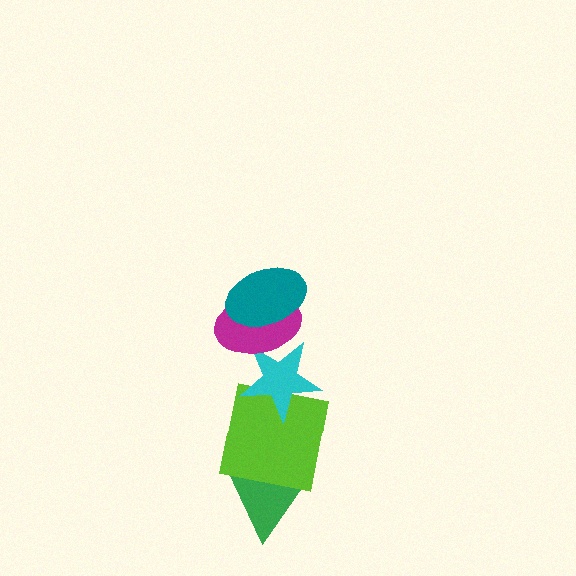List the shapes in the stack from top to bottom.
From top to bottom: the teal ellipse, the magenta ellipse, the cyan star, the lime square, the green triangle.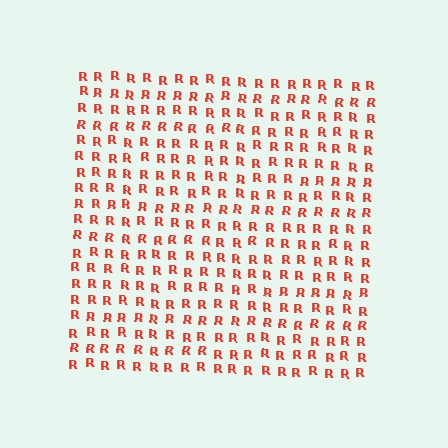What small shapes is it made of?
It is made of small letter R's.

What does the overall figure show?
The overall figure shows a square.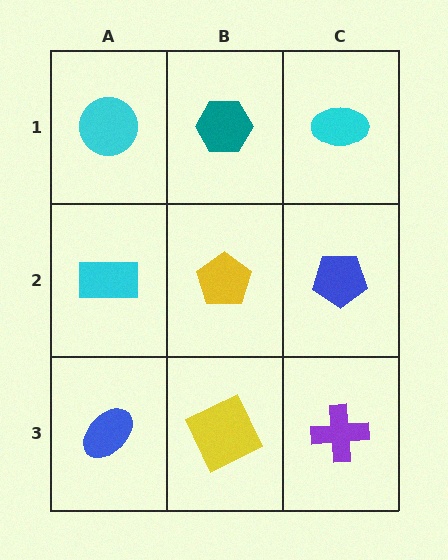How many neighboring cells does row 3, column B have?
3.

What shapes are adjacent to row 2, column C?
A cyan ellipse (row 1, column C), a purple cross (row 3, column C), a yellow pentagon (row 2, column B).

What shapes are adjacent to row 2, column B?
A teal hexagon (row 1, column B), a yellow square (row 3, column B), a cyan rectangle (row 2, column A), a blue pentagon (row 2, column C).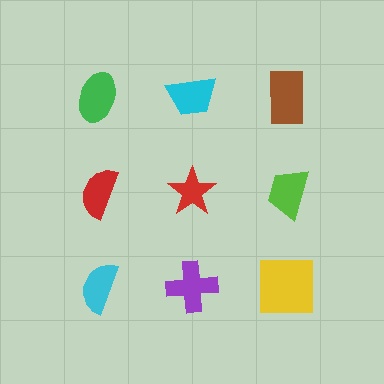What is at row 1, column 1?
A green ellipse.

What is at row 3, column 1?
A cyan semicircle.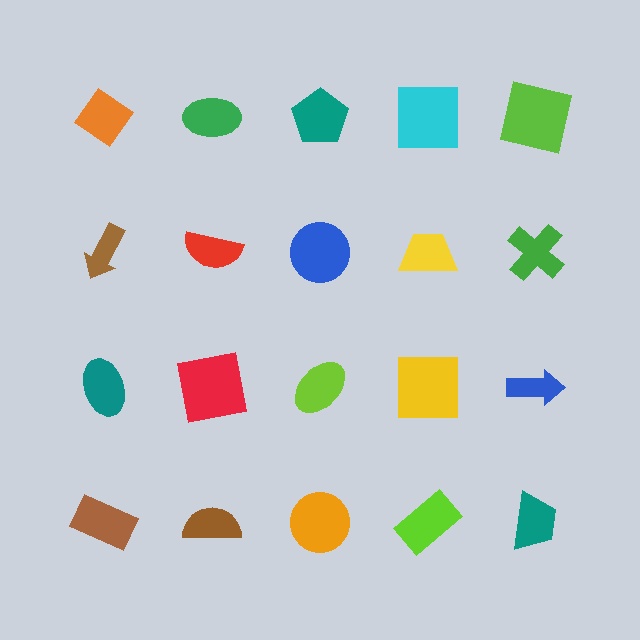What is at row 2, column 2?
A red semicircle.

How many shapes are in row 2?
5 shapes.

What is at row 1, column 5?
A lime square.